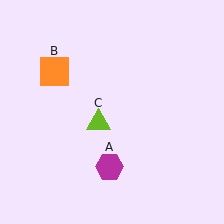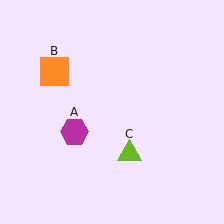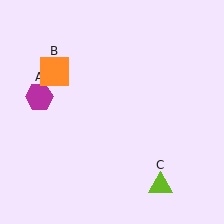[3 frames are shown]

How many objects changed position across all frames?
2 objects changed position: magenta hexagon (object A), lime triangle (object C).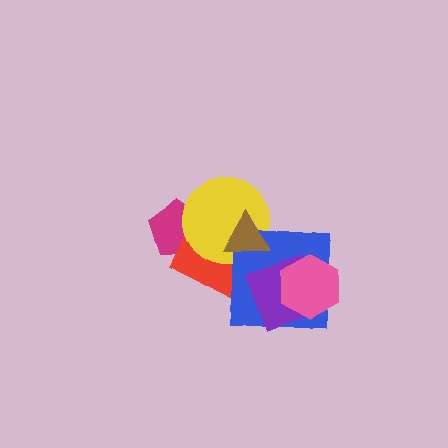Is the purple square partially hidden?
Yes, it is partially covered by another shape.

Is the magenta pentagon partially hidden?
Yes, it is partially covered by another shape.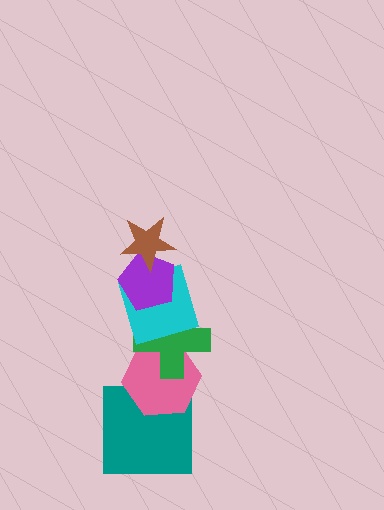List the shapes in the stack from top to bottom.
From top to bottom: the brown star, the purple pentagon, the cyan square, the green cross, the pink hexagon, the teal square.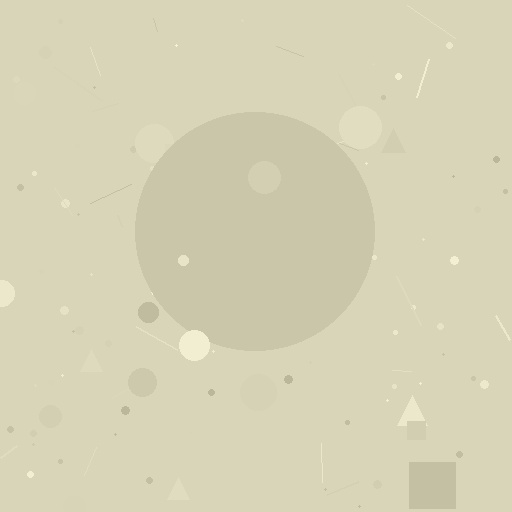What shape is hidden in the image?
A circle is hidden in the image.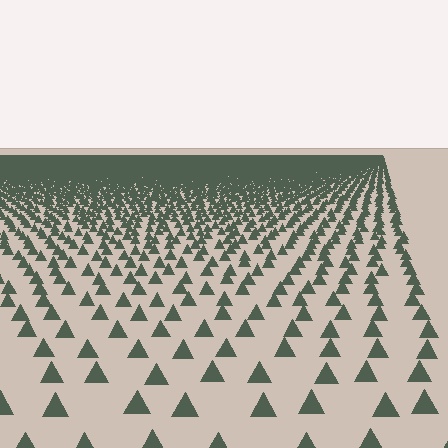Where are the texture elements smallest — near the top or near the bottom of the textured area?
Near the top.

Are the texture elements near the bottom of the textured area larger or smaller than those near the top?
Larger. Near the bottom, elements are closer to the viewer and appear at a bigger on-screen size.